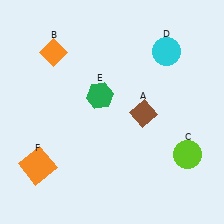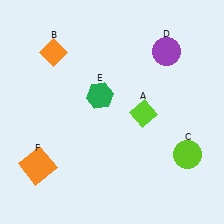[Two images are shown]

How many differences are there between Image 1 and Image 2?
There are 2 differences between the two images.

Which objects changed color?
A changed from brown to lime. D changed from cyan to purple.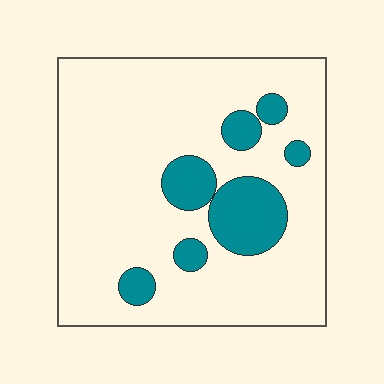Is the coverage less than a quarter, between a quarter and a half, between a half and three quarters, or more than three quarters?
Less than a quarter.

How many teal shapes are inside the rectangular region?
7.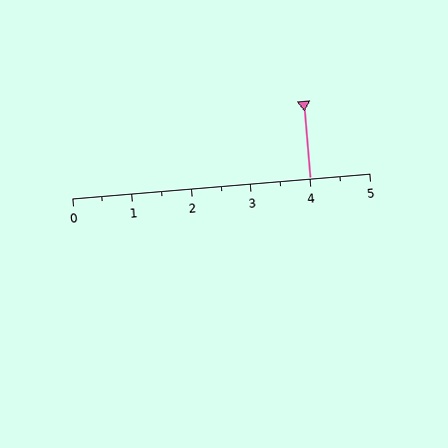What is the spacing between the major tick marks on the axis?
The major ticks are spaced 1 apart.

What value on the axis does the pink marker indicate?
The marker indicates approximately 4.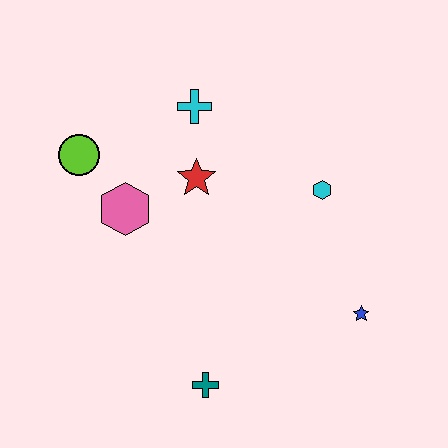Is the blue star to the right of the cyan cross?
Yes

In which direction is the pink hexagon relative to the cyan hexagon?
The pink hexagon is to the left of the cyan hexagon.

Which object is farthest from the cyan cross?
The teal cross is farthest from the cyan cross.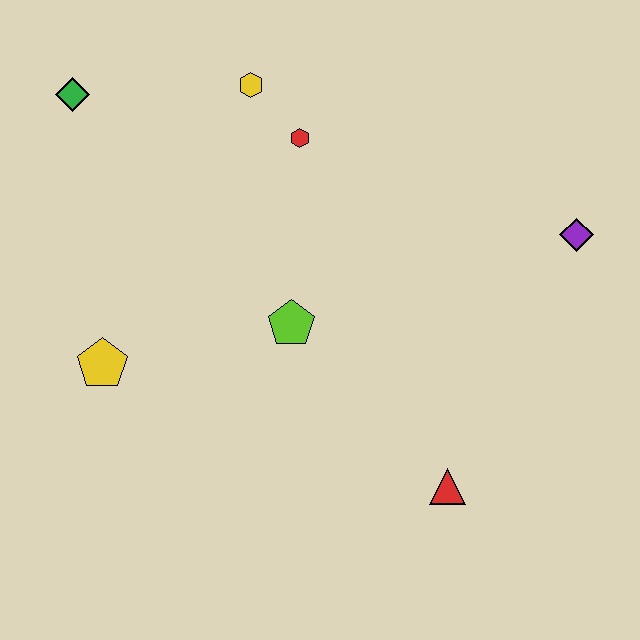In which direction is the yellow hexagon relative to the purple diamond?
The yellow hexagon is to the left of the purple diamond.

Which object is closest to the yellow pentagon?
The lime pentagon is closest to the yellow pentagon.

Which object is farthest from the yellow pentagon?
The purple diamond is farthest from the yellow pentagon.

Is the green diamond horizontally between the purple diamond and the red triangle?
No